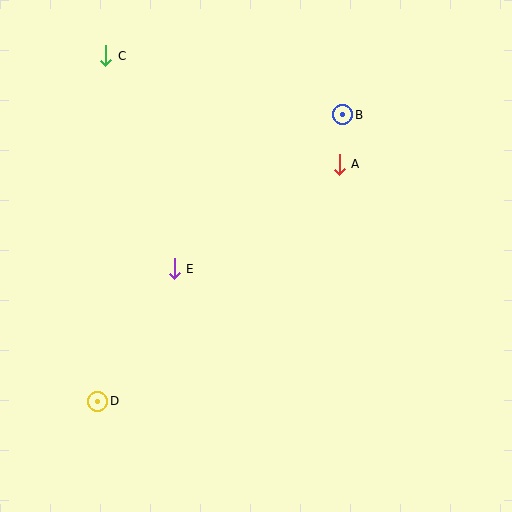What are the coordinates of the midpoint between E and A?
The midpoint between E and A is at (257, 217).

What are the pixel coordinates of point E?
Point E is at (174, 269).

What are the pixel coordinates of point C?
Point C is at (106, 56).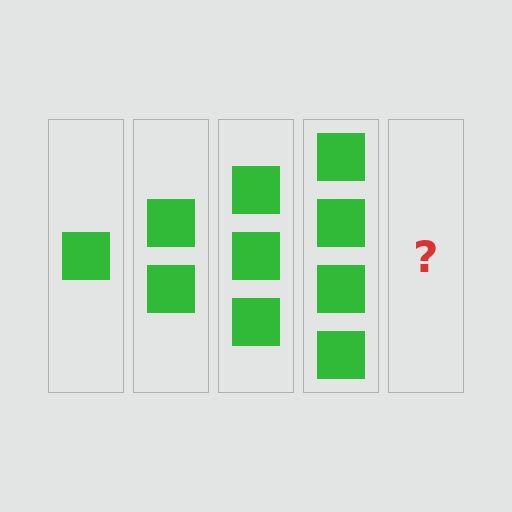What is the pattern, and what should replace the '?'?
The pattern is that each step adds one more square. The '?' should be 5 squares.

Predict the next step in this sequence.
The next step is 5 squares.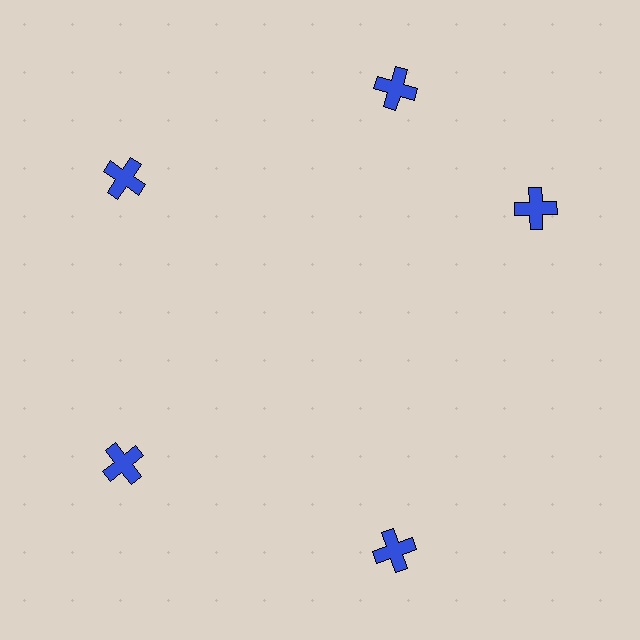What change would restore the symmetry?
The symmetry would be restored by rotating it back into even spacing with its neighbors so that all 5 crosses sit at equal angles and equal distance from the center.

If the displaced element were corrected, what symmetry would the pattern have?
It would have 5-fold rotational symmetry — the pattern would map onto itself every 72 degrees.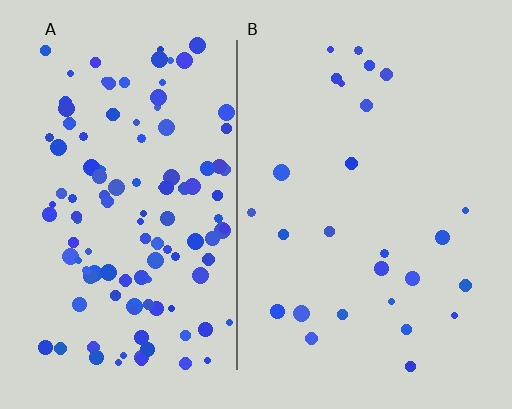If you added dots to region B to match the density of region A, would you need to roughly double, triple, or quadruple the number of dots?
Approximately quadruple.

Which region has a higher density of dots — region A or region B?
A (the left).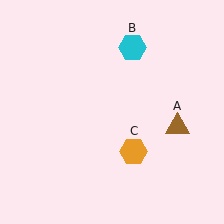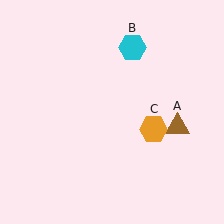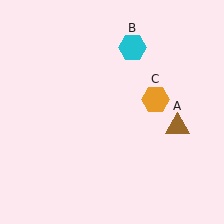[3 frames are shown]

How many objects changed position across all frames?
1 object changed position: orange hexagon (object C).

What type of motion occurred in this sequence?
The orange hexagon (object C) rotated counterclockwise around the center of the scene.